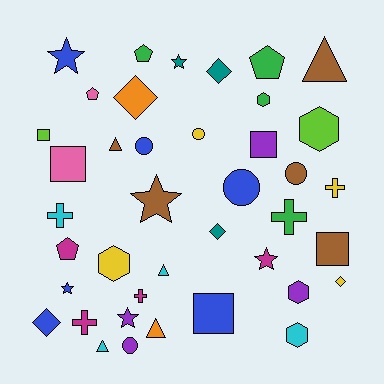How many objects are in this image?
There are 40 objects.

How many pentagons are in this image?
There are 4 pentagons.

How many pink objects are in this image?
There are 2 pink objects.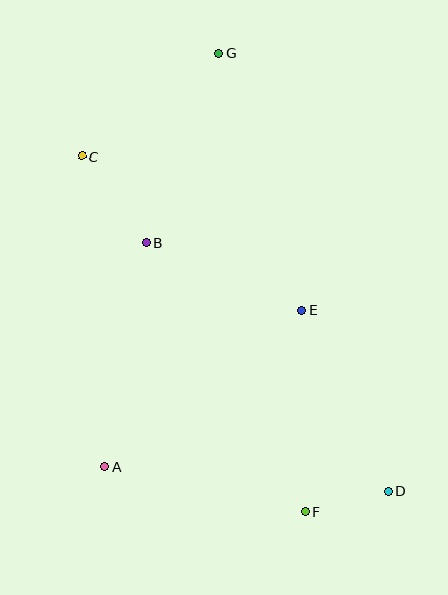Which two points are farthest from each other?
Points D and G are farthest from each other.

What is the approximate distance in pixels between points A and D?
The distance between A and D is approximately 284 pixels.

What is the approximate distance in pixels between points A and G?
The distance between A and G is approximately 428 pixels.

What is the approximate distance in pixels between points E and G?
The distance between E and G is approximately 270 pixels.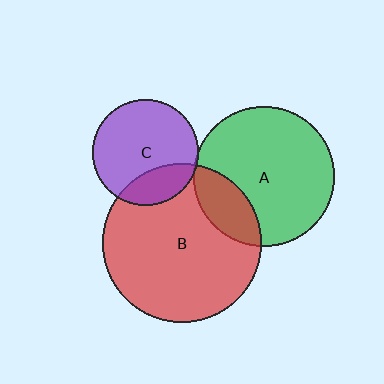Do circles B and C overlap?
Yes.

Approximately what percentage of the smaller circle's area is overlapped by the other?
Approximately 25%.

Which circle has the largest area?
Circle B (red).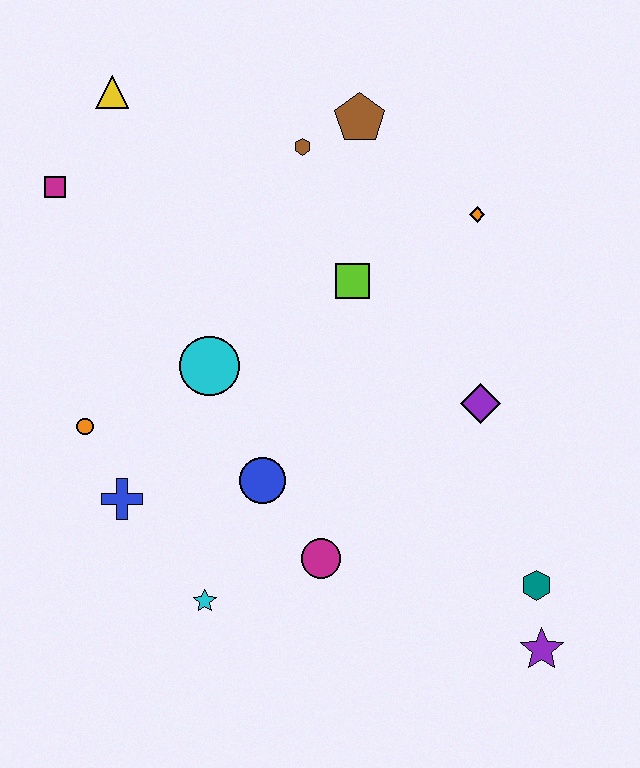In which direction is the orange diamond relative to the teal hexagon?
The orange diamond is above the teal hexagon.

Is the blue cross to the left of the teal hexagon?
Yes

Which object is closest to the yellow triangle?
The magenta square is closest to the yellow triangle.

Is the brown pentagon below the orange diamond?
No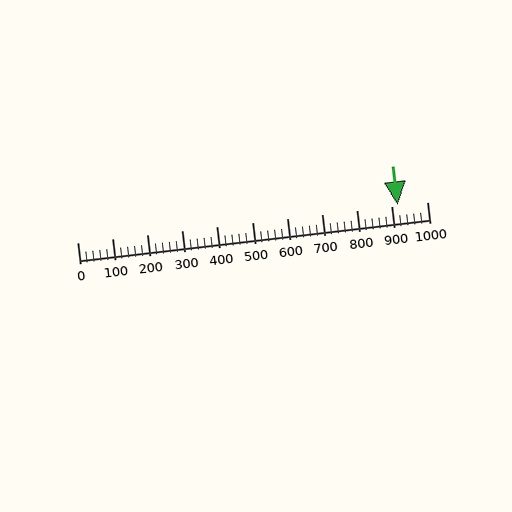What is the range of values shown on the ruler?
The ruler shows values from 0 to 1000.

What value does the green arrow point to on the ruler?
The green arrow points to approximately 916.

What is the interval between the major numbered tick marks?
The major tick marks are spaced 100 units apart.